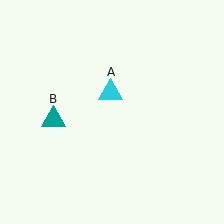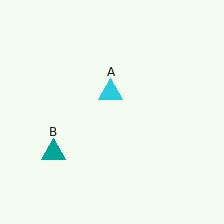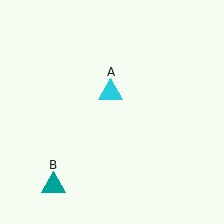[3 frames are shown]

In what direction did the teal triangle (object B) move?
The teal triangle (object B) moved down.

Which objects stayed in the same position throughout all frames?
Cyan triangle (object A) remained stationary.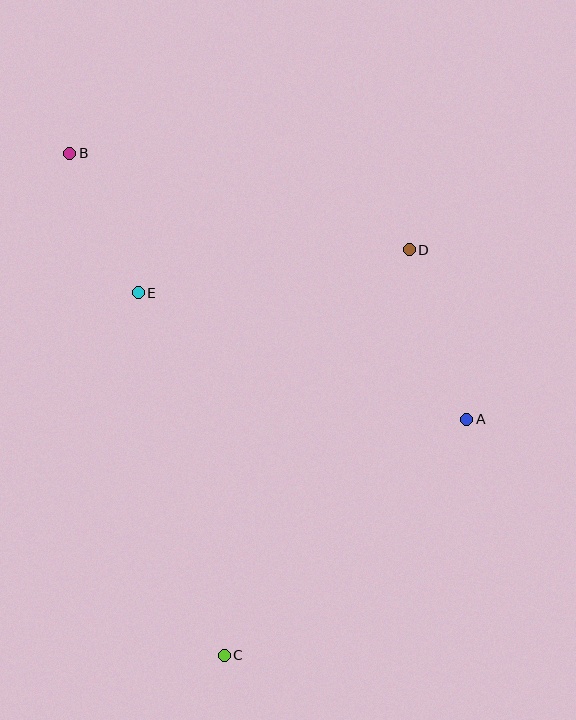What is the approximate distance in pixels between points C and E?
The distance between C and E is approximately 373 pixels.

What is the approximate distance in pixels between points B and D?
The distance between B and D is approximately 353 pixels.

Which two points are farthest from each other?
Points B and C are farthest from each other.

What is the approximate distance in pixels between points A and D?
The distance between A and D is approximately 179 pixels.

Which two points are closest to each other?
Points B and E are closest to each other.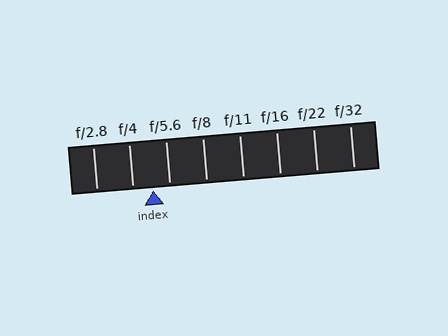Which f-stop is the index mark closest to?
The index mark is closest to f/5.6.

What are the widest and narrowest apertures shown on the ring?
The widest aperture shown is f/2.8 and the narrowest is f/32.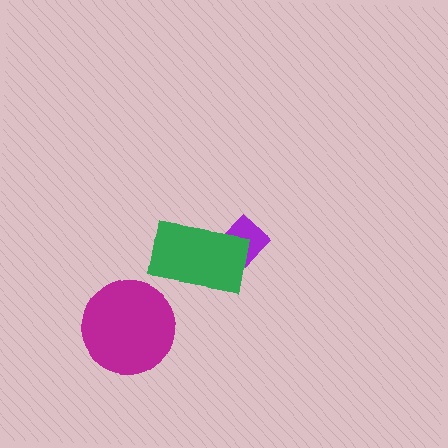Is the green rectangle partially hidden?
No, no other shape covers it.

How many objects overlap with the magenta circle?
0 objects overlap with the magenta circle.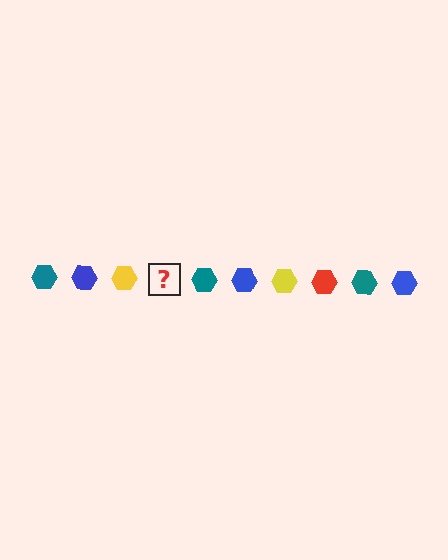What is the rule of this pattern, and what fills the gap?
The rule is that the pattern cycles through teal, blue, yellow, red hexagons. The gap should be filled with a red hexagon.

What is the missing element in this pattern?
The missing element is a red hexagon.